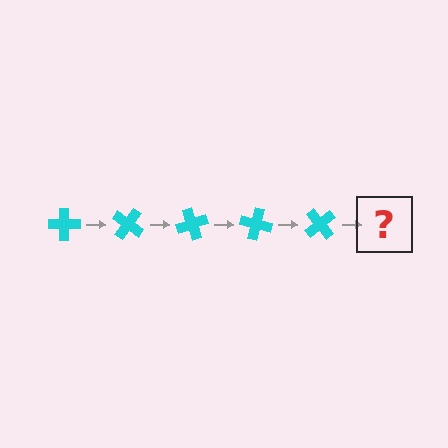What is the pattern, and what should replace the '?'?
The pattern is that the cross rotates 35 degrees each step. The '?' should be a cyan cross rotated 175 degrees.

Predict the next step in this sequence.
The next step is a cyan cross rotated 175 degrees.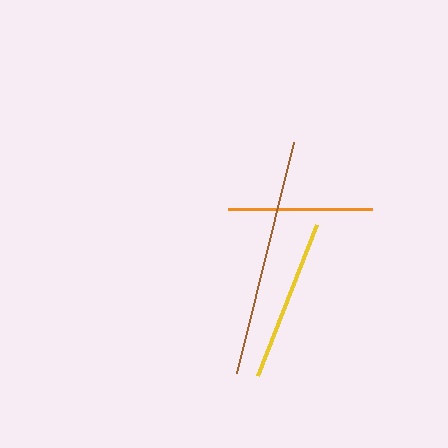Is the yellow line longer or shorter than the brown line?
The brown line is longer than the yellow line.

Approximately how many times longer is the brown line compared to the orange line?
The brown line is approximately 1.7 times the length of the orange line.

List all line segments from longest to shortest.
From longest to shortest: brown, yellow, orange.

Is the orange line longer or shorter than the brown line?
The brown line is longer than the orange line.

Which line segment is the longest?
The brown line is the longest at approximately 238 pixels.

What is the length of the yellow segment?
The yellow segment is approximately 163 pixels long.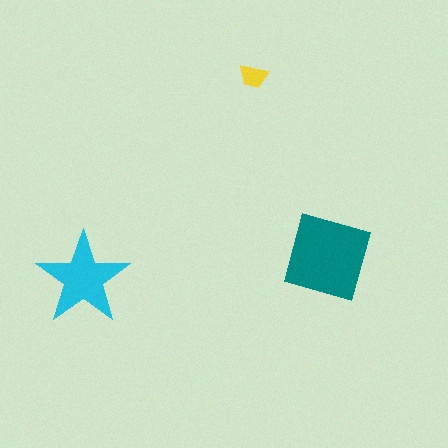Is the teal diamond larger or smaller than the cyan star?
Larger.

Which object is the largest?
The teal diamond.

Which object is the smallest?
The yellow trapezoid.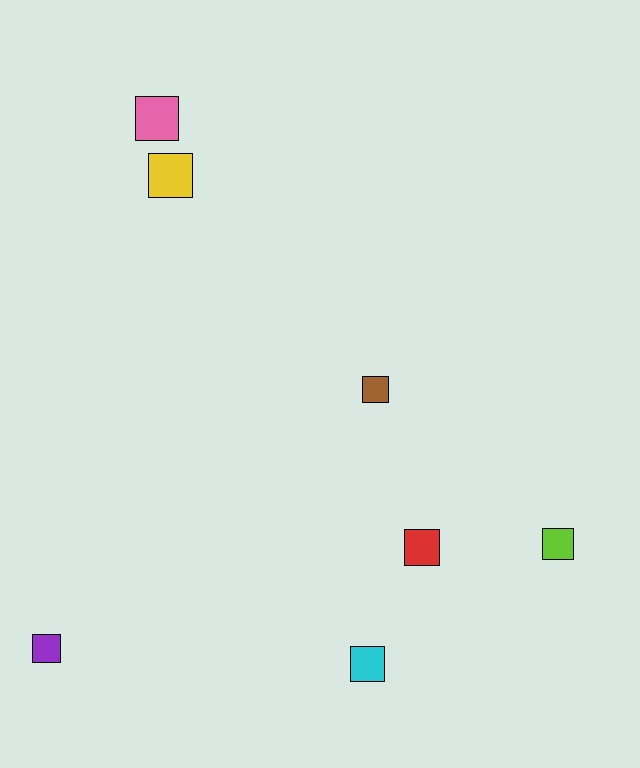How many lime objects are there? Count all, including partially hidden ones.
There is 1 lime object.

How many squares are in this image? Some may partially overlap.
There are 7 squares.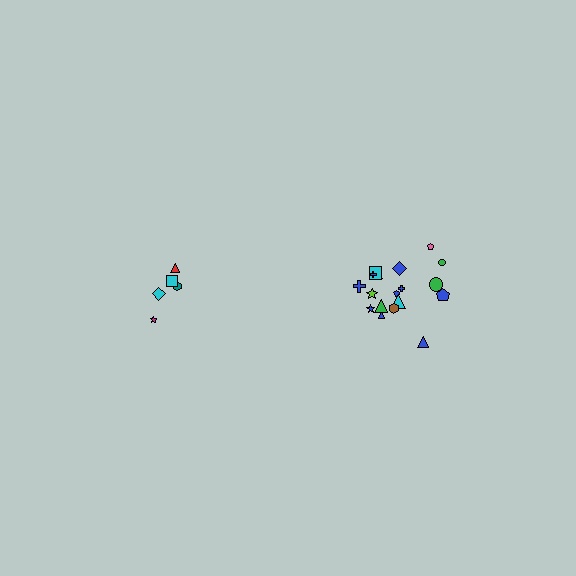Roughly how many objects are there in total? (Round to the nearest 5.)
Roughly 25 objects in total.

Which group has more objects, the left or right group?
The right group.